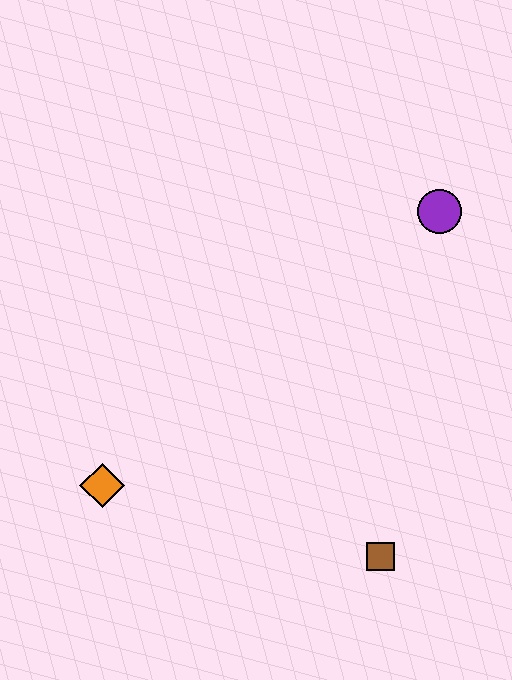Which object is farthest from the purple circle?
The orange diamond is farthest from the purple circle.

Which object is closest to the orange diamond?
The brown square is closest to the orange diamond.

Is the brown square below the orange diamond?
Yes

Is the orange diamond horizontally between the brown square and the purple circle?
No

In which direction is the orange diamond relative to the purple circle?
The orange diamond is to the left of the purple circle.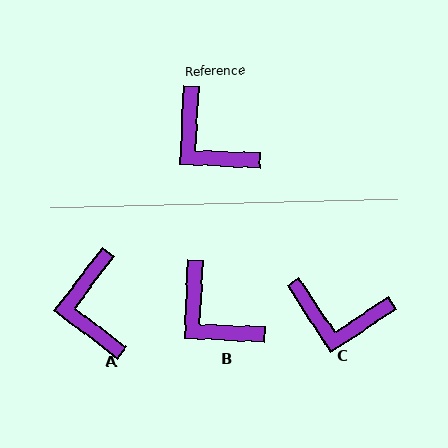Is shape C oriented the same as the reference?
No, it is off by about 36 degrees.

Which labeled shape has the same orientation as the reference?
B.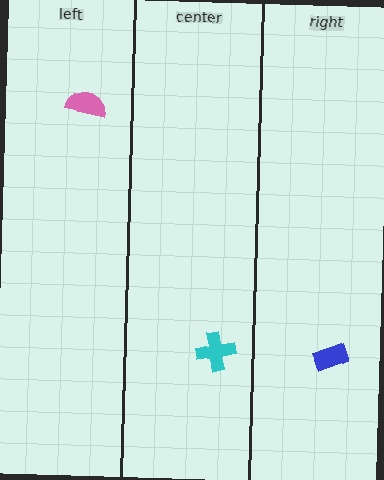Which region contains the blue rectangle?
The right region.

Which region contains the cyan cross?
The center region.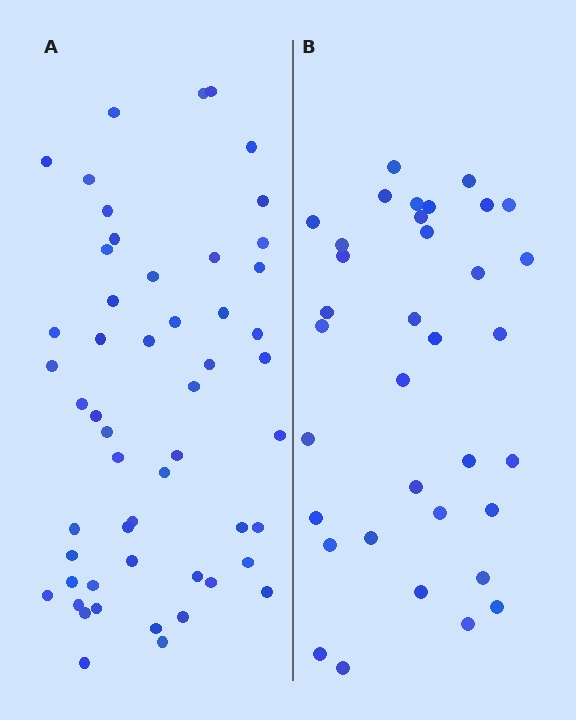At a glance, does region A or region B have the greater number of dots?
Region A (the left region) has more dots.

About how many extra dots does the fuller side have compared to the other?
Region A has approximately 20 more dots than region B.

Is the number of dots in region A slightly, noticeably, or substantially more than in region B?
Region A has substantially more. The ratio is roughly 1.5 to 1.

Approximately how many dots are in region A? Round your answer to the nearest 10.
About 50 dots. (The exact count is 53, which rounds to 50.)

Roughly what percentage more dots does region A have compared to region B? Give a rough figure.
About 50% more.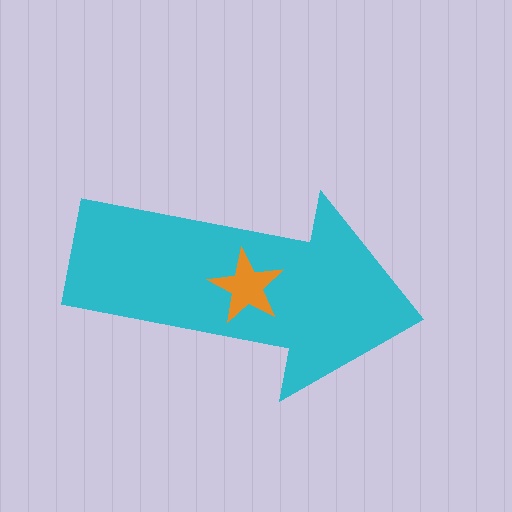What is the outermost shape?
The cyan arrow.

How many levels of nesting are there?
2.